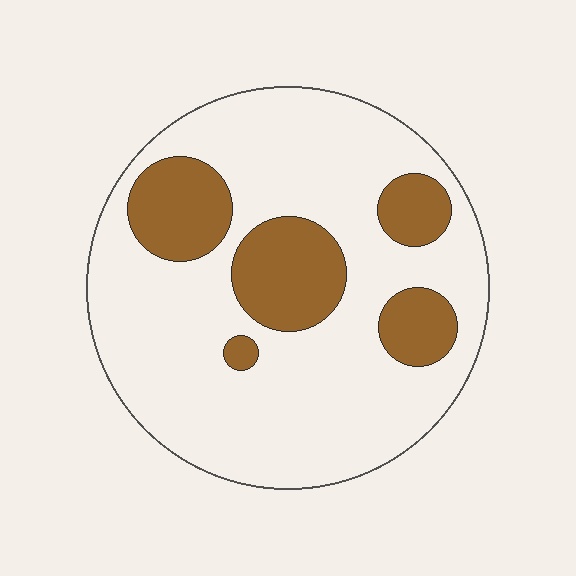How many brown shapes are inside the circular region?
5.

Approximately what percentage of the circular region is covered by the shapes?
Approximately 25%.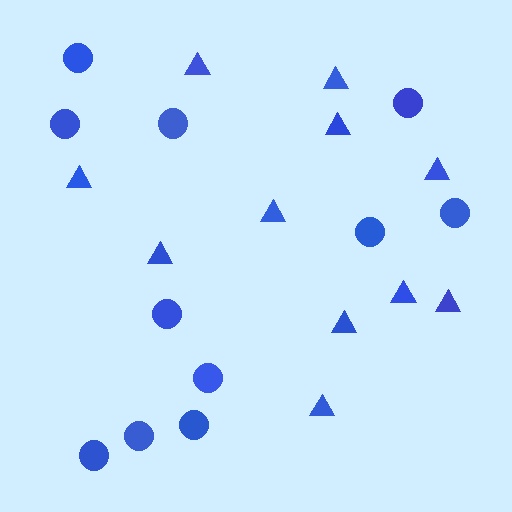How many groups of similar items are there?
There are 2 groups: one group of circles (11) and one group of triangles (11).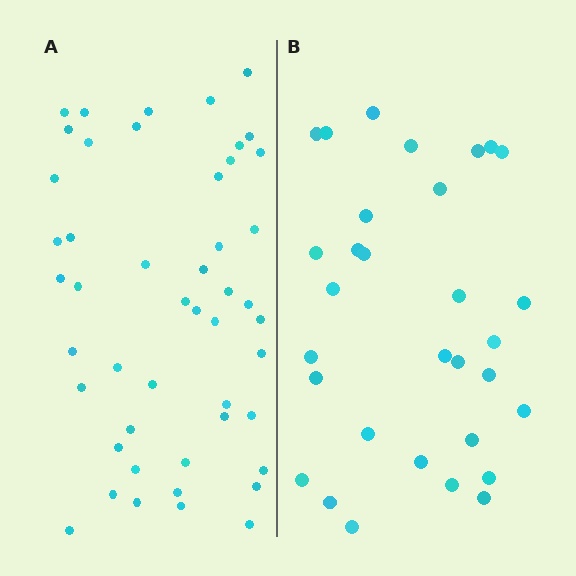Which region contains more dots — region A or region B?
Region A (the left region) has more dots.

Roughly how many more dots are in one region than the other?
Region A has approximately 15 more dots than region B.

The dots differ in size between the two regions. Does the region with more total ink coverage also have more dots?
No. Region B has more total ink coverage because its dots are larger, but region A actually contains more individual dots. Total area can be misleading — the number of items is what matters here.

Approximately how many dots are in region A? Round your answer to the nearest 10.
About 50 dots. (The exact count is 48, which rounds to 50.)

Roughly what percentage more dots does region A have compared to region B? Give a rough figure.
About 55% more.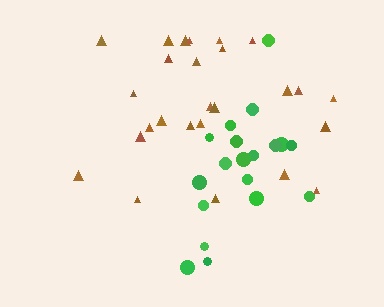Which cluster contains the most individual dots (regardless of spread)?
Brown (26).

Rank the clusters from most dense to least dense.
green, brown.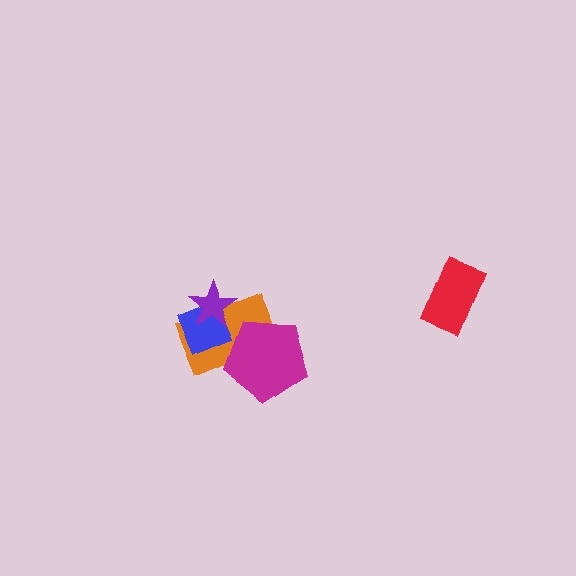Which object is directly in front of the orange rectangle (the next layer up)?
The blue diamond is directly in front of the orange rectangle.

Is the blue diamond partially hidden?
Yes, it is partially covered by another shape.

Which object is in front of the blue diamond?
The purple star is in front of the blue diamond.